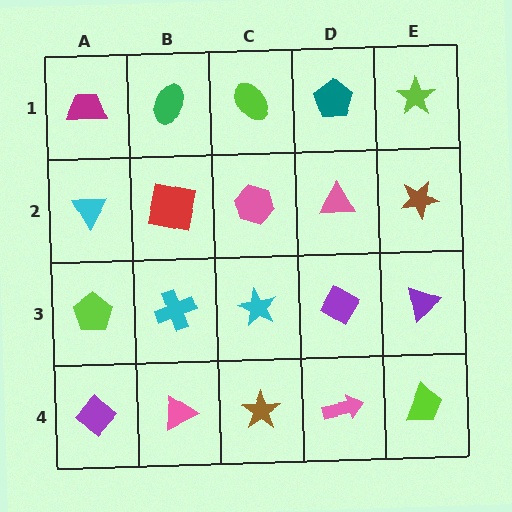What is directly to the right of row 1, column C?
A teal pentagon.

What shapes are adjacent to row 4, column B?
A cyan cross (row 3, column B), a purple diamond (row 4, column A), a brown star (row 4, column C).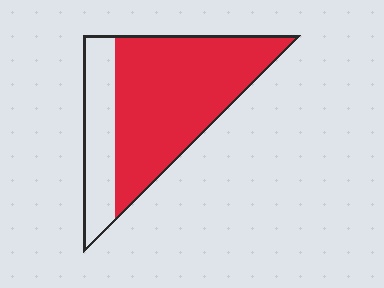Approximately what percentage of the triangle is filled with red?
Approximately 75%.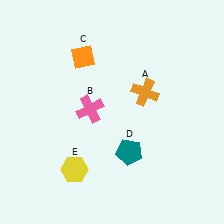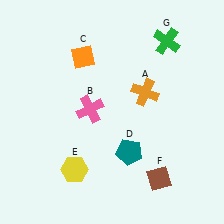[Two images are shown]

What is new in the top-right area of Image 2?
A green cross (G) was added in the top-right area of Image 2.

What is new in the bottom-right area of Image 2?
A brown diamond (F) was added in the bottom-right area of Image 2.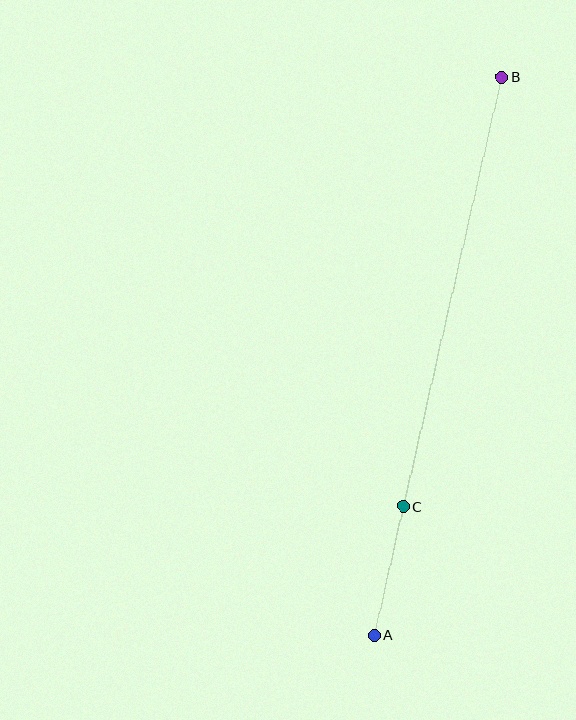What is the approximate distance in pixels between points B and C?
The distance between B and C is approximately 441 pixels.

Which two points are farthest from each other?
Points A and B are farthest from each other.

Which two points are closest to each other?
Points A and C are closest to each other.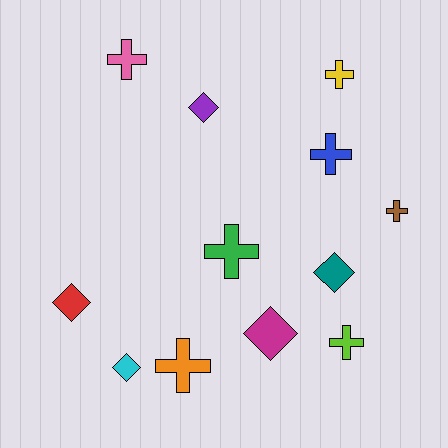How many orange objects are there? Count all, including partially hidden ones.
There is 1 orange object.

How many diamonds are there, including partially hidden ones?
There are 5 diamonds.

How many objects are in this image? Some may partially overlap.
There are 12 objects.